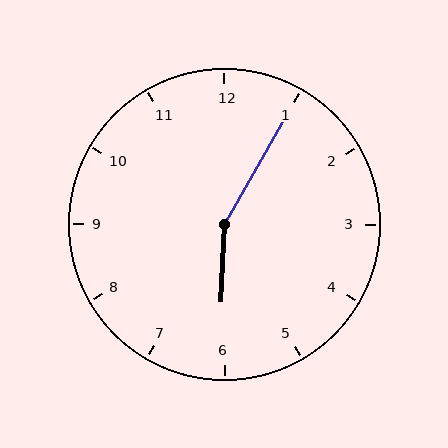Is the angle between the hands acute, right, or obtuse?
It is obtuse.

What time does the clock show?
6:05.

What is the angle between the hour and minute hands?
Approximately 152 degrees.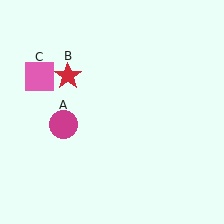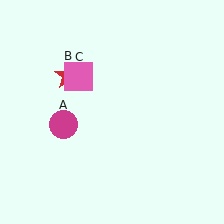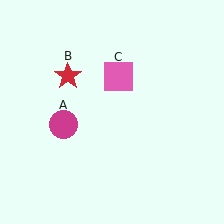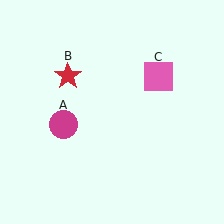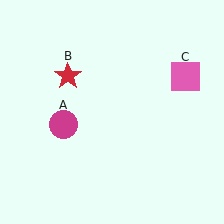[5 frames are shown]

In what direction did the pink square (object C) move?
The pink square (object C) moved right.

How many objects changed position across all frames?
1 object changed position: pink square (object C).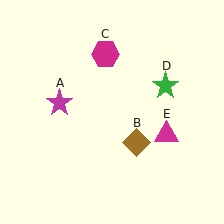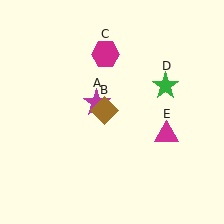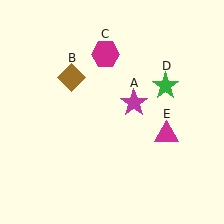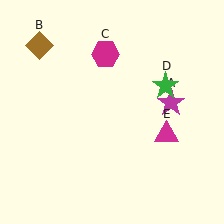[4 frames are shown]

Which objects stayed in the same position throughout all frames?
Magenta hexagon (object C) and green star (object D) and magenta triangle (object E) remained stationary.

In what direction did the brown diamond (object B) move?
The brown diamond (object B) moved up and to the left.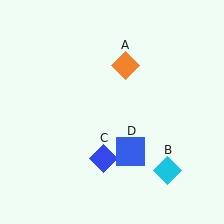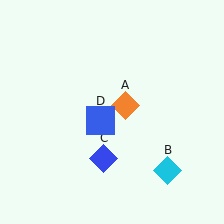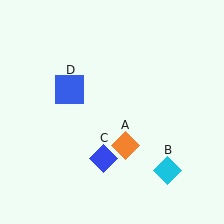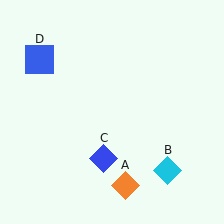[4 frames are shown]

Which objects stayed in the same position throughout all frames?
Cyan diamond (object B) and blue diamond (object C) remained stationary.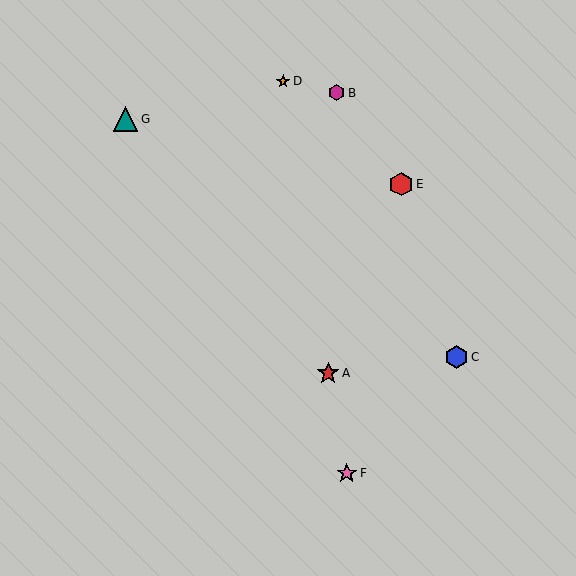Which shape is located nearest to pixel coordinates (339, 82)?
The magenta hexagon (labeled B) at (336, 93) is nearest to that location.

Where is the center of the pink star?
The center of the pink star is at (347, 473).